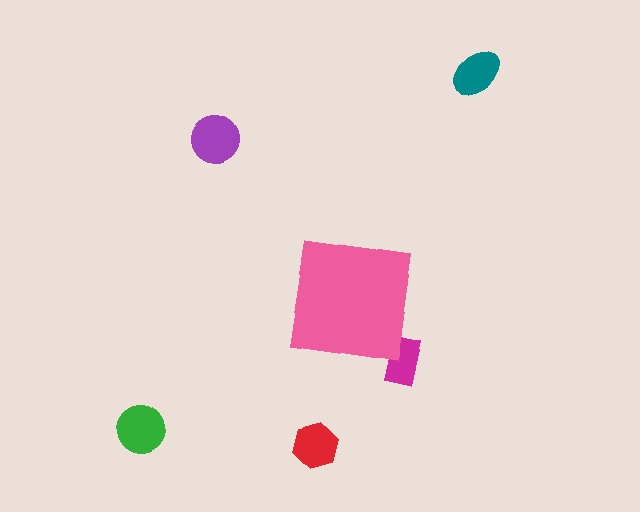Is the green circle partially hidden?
No, the green circle is fully visible.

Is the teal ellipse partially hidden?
No, the teal ellipse is fully visible.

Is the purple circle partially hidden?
No, the purple circle is fully visible.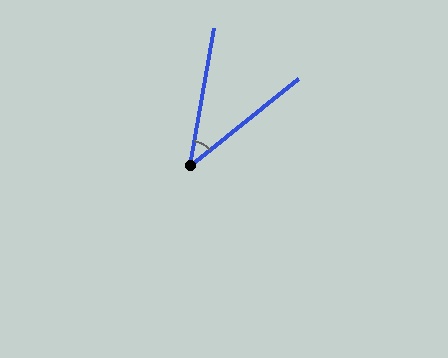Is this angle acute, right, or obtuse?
It is acute.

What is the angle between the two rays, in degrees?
Approximately 41 degrees.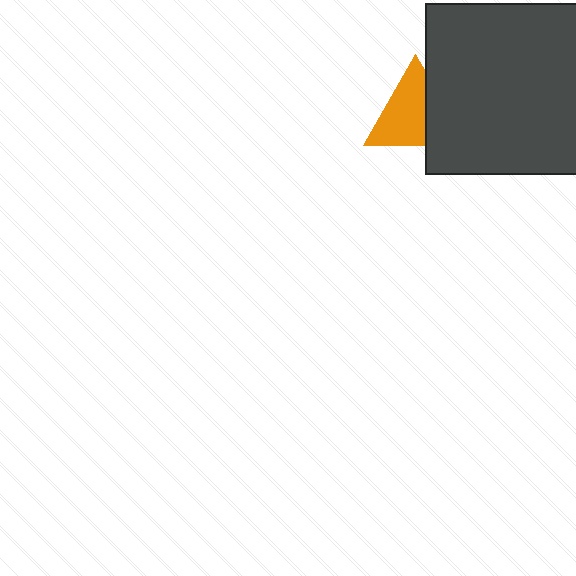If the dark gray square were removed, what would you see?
You would see the complete orange triangle.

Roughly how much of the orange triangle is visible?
Most of it is visible (roughly 67%).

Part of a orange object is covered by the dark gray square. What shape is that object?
It is a triangle.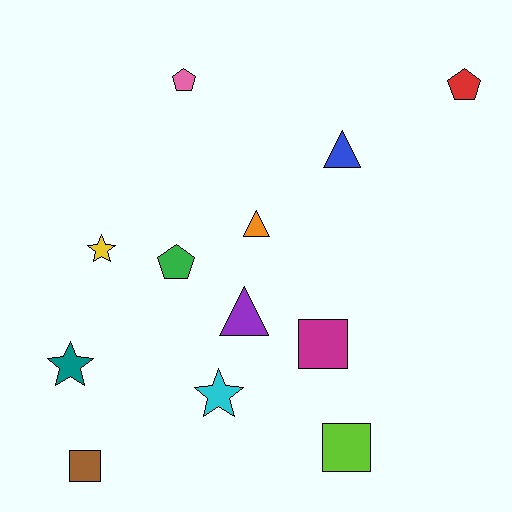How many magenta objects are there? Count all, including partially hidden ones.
There is 1 magenta object.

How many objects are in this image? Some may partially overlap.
There are 12 objects.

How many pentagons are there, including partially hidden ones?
There are 3 pentagons.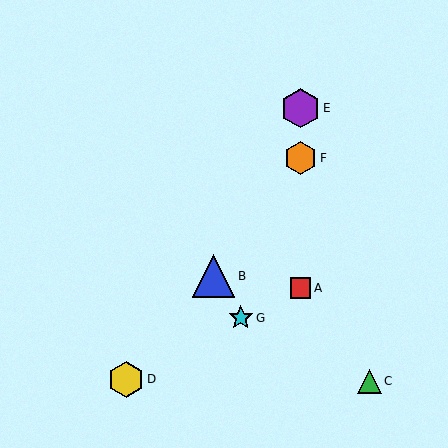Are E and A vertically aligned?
Yes, both are at x≈300.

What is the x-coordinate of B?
Object B is at x≈213.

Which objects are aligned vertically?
Objects A, E, F are aligned vertically.